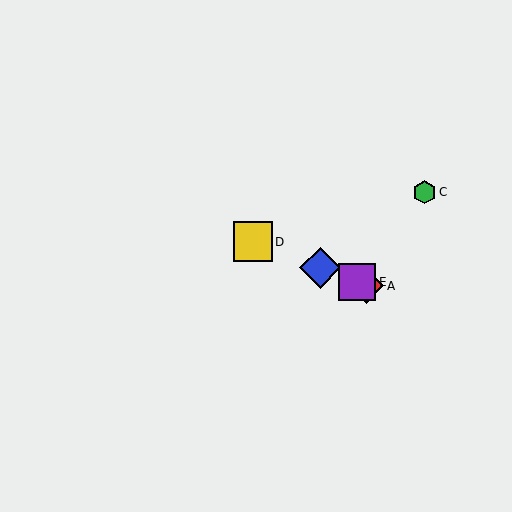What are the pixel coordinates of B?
Object B is at (320, 268).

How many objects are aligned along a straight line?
4 objects (A, B, D, E) are aligned along a straight line.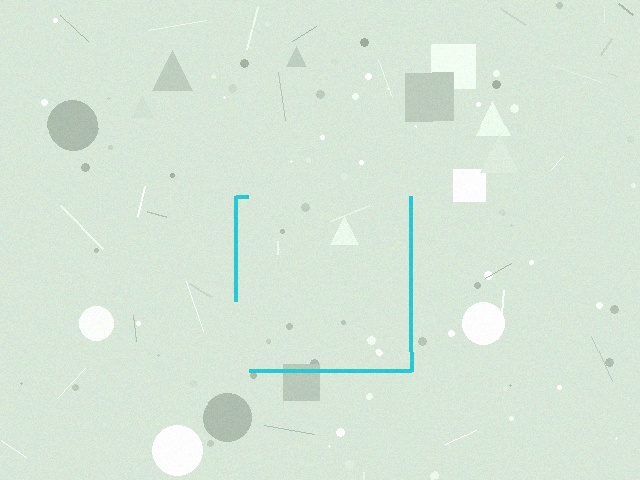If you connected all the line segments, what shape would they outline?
They would outline a square.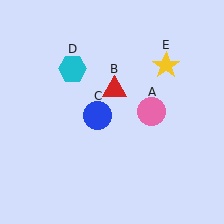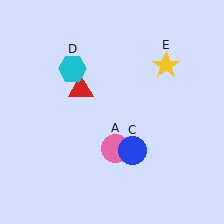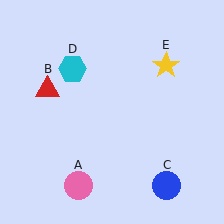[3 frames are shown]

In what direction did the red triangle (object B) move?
The red triangle (object B) moved left.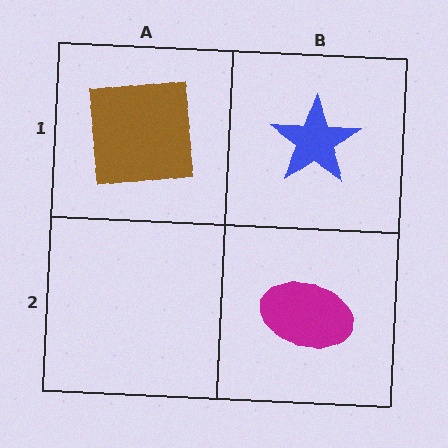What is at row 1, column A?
A brown square.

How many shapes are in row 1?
2 shapes.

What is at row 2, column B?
A magenta ellipse.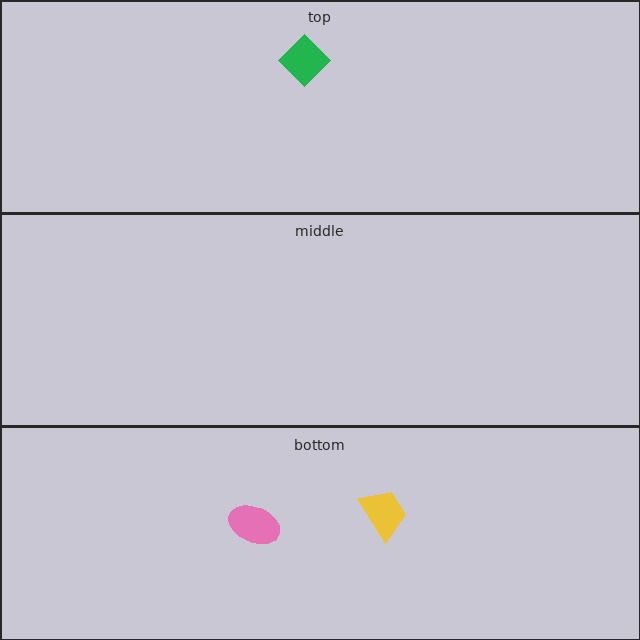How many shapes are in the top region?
1.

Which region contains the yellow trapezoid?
The bottom region.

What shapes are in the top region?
The green diamond.